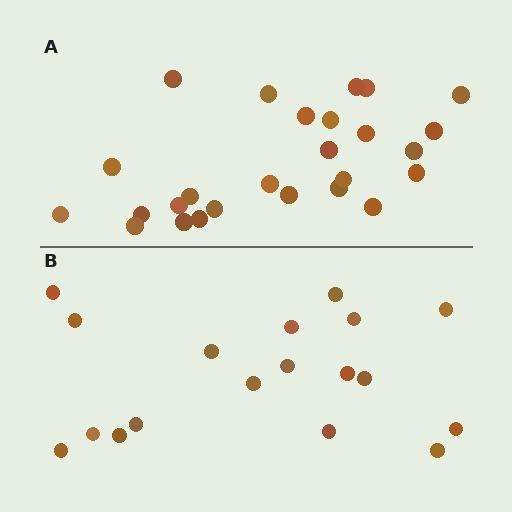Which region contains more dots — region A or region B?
Region A (the top region) has more dots.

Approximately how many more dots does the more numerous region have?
Region A has roughly 8 or so more dots than region B.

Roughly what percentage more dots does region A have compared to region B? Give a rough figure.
About 45% more.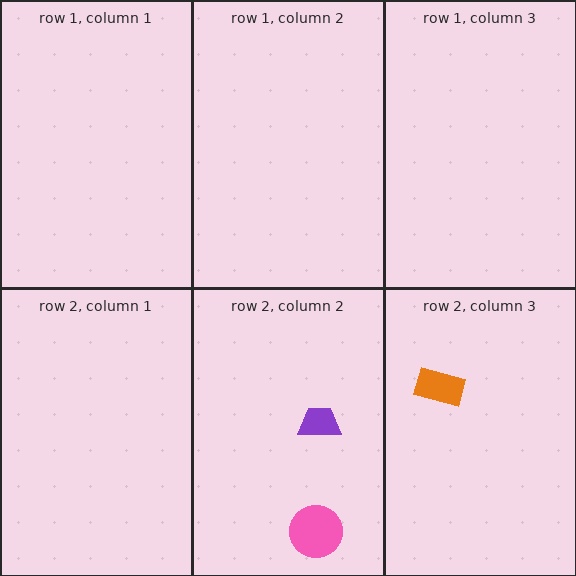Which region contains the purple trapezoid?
The row 2, column 2 region.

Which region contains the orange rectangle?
The row 2, column 3 region.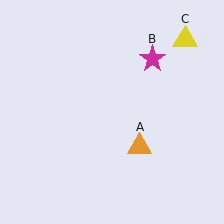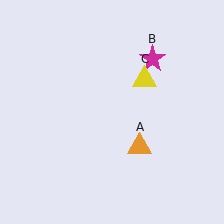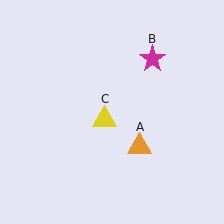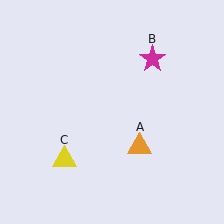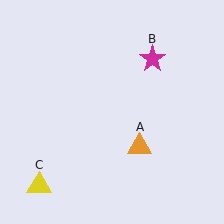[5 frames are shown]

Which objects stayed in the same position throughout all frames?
Orange triangle (object A) and magenta star (object B) remained stationary.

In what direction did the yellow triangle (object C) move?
The yellow triangle (object C) moved down and to the left.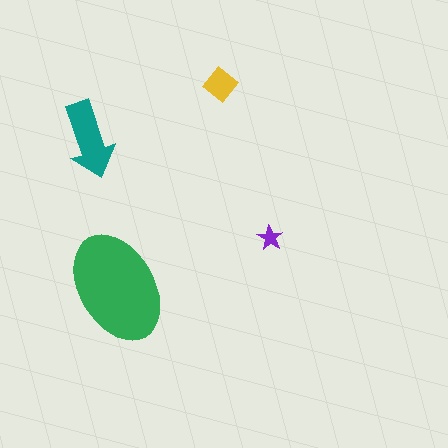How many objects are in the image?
There are 4 objects in the image.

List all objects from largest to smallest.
The green ellipse, the teal arrow, the yellow diamond, the purple star.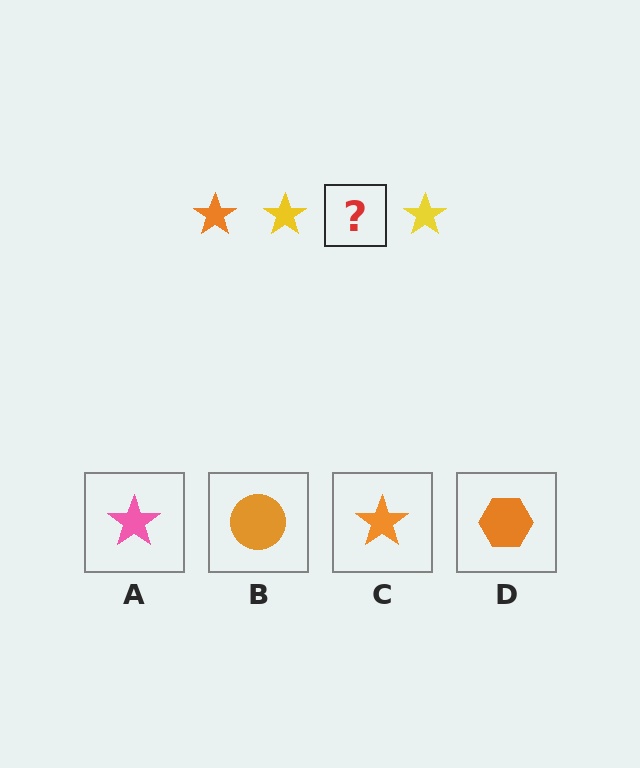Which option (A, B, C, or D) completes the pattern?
C.